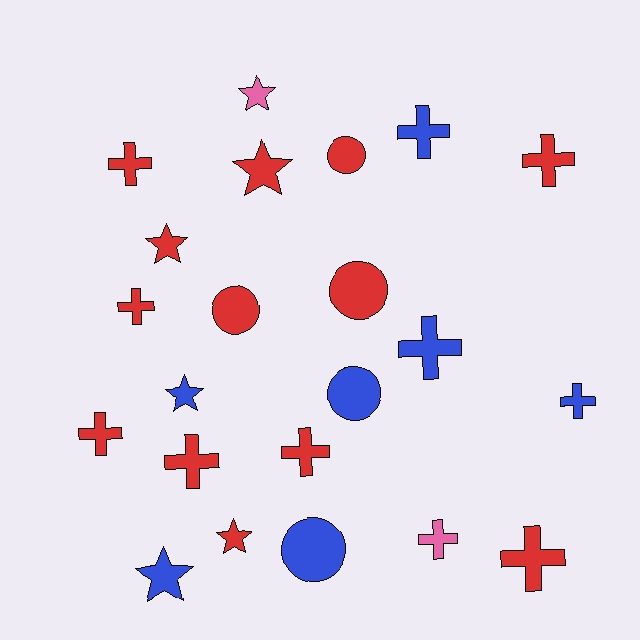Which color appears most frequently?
Red, with 13 objects.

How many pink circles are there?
There are no pink circles.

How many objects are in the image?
There are 22 objects.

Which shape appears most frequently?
Cross, with 11 objects.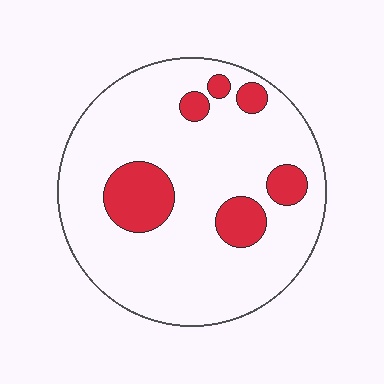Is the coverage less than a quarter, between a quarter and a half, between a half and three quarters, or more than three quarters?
Less than a quarter.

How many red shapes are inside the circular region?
6.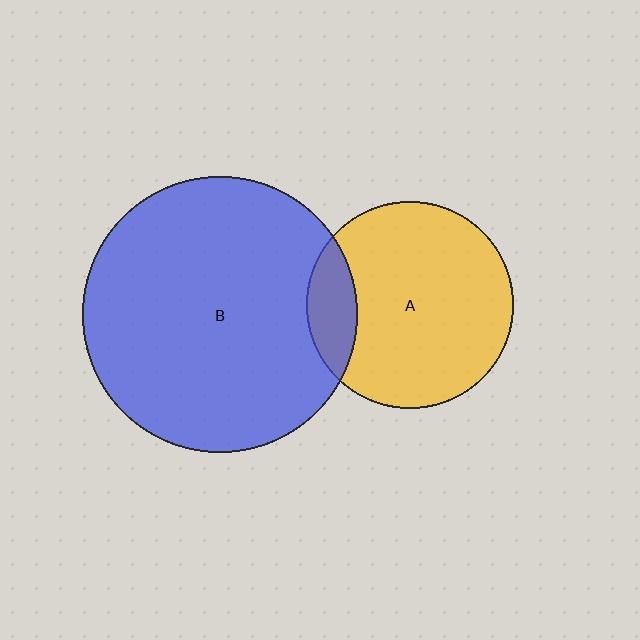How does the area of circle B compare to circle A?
Approximately 1.8 times.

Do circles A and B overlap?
Yes.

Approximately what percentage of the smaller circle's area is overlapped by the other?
Approximately 15%.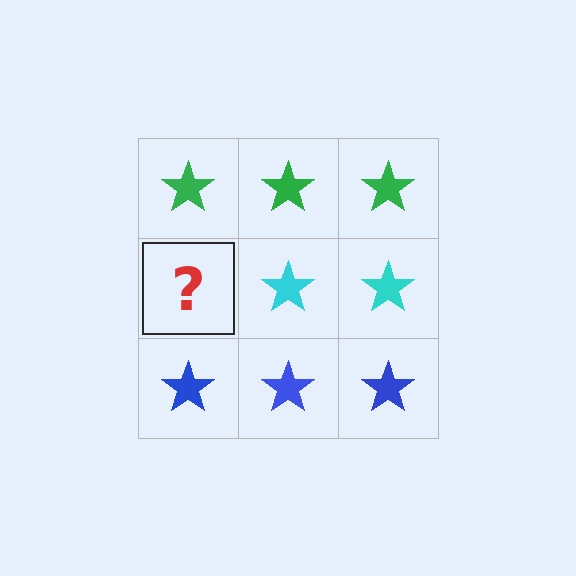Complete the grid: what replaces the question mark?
The question mark should be replaced with a cyan star.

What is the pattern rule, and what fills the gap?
The rule is that each row has a consistent color. The gap should be filled with a cyan star.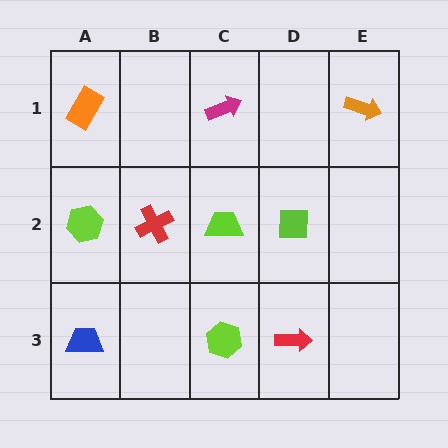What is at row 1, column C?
A magenta arrow.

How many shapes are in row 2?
4 shapes.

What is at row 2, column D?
A lime square.